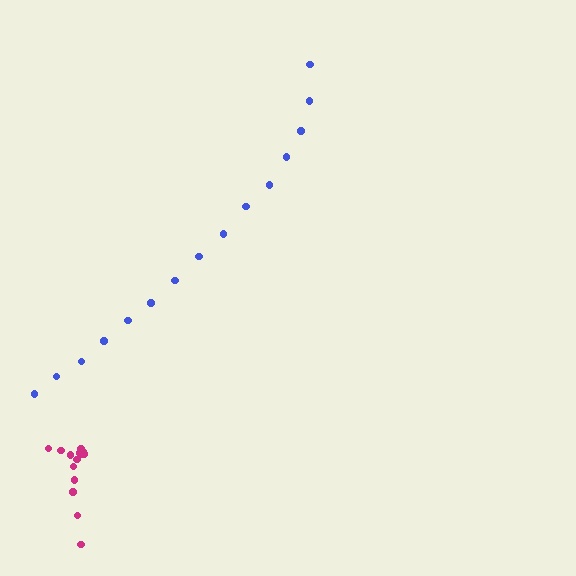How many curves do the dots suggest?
There are 2 distinct paths.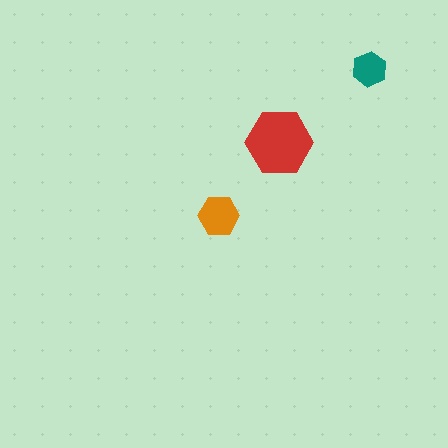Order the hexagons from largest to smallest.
the red one, the orange one, the teal one.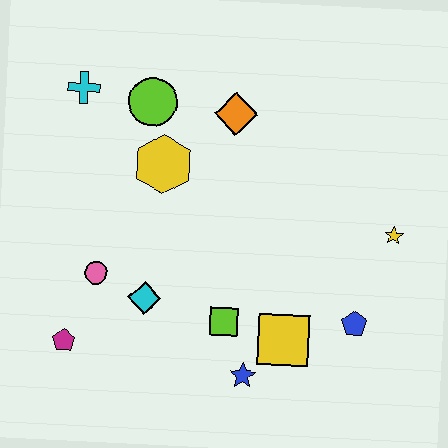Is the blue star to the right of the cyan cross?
Yes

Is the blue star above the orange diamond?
No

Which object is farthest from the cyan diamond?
The yellow star is farthest from the cyan diamond.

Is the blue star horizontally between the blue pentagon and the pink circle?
Yes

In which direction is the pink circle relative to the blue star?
The pink circle is to the left of the blue star.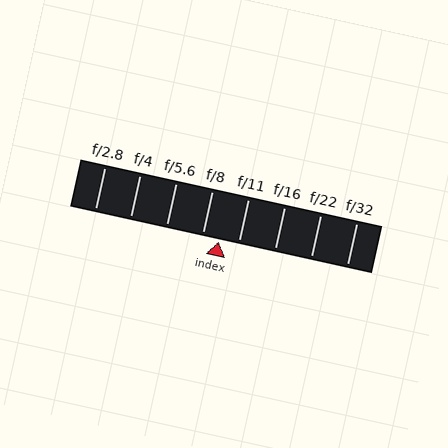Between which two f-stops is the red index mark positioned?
The index mark is between f/8 and f/11.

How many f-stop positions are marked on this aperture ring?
There are 8 f-stop positions marked.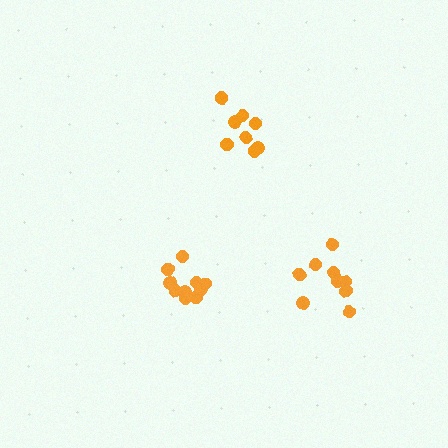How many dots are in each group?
Group 1: 8 dots, Group 2: 9 dots, Group 3: 10 dots (27 total).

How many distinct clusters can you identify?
There are 3 distinct clusters.